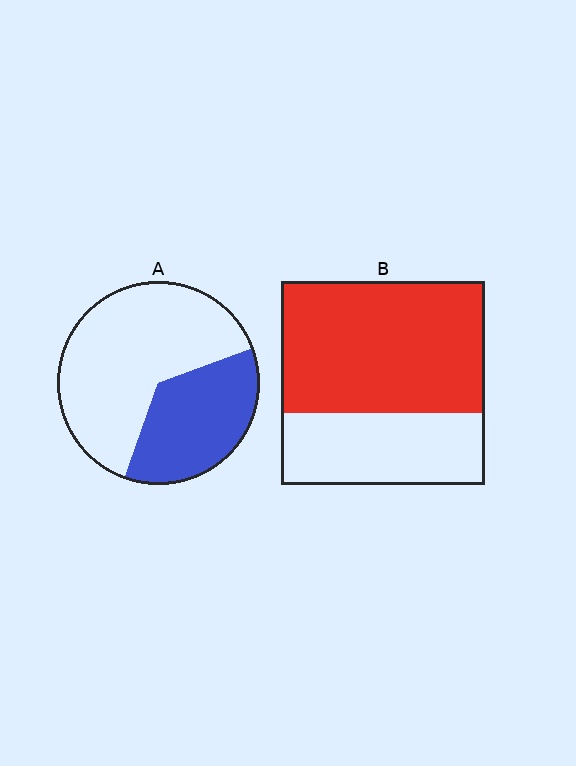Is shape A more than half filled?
No.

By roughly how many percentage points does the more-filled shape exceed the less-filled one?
By roughly 30 percentage points (B over A).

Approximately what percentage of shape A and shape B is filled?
A is approximately 35% and B is approximately 65%.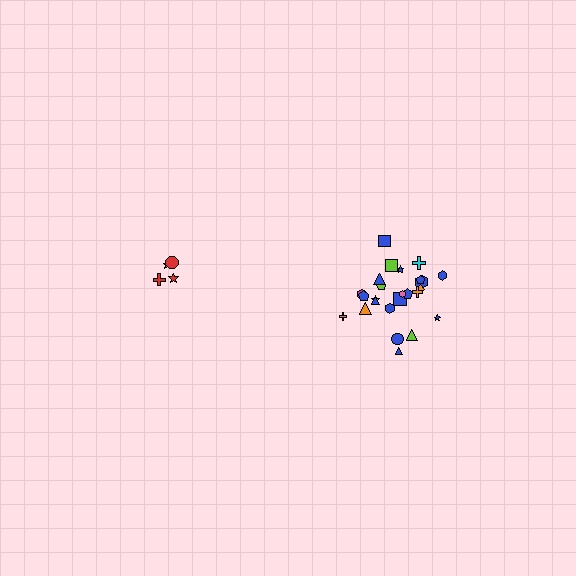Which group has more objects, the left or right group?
The right group.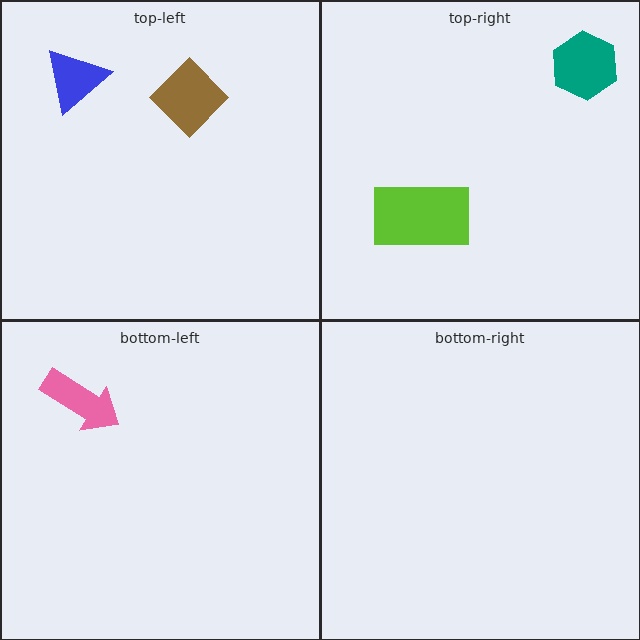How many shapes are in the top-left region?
2.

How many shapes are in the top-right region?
2.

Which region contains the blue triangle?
The top-left region.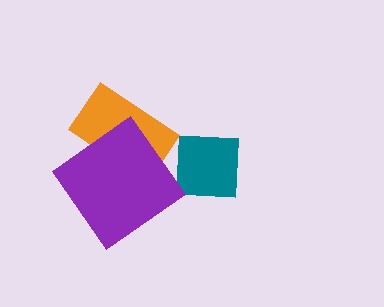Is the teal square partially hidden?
No, no other shape covers it.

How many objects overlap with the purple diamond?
1 object overlaps with the purple diamond.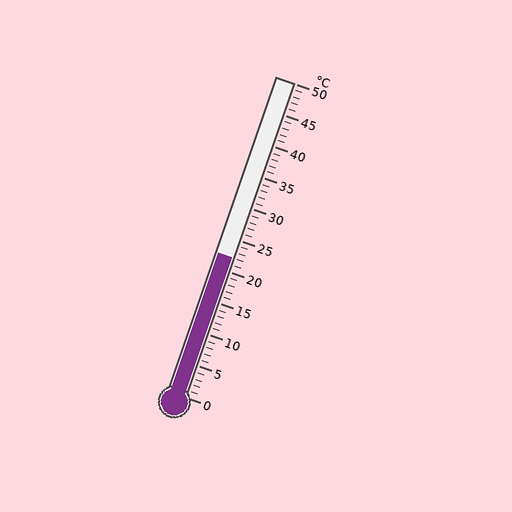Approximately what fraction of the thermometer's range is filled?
The thermometer is filled to approximately 45% of its range.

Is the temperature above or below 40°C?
The temperature is below 40°C.